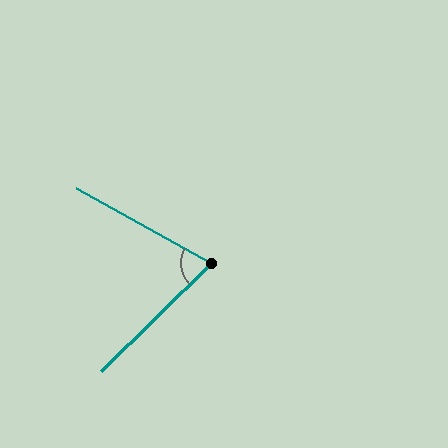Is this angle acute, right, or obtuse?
It is acute.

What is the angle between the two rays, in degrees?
Approximately 73 degrees.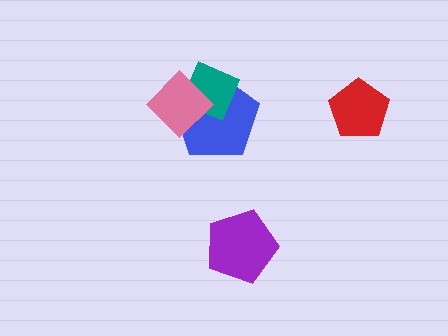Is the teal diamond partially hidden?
Yes, it is partially covered by another shape.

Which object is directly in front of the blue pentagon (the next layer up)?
The teal diamond is directly in front of the blue pentagon.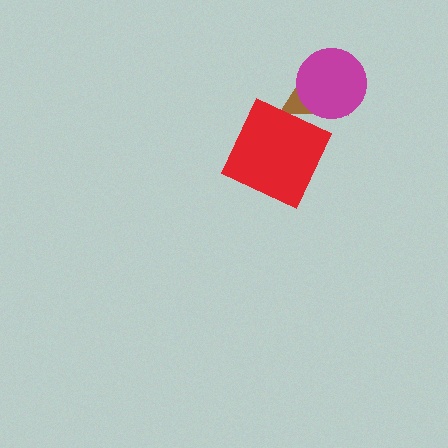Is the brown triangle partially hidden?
Yes, it is partially covered by another shape.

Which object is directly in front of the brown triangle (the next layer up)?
The magenta circle is directly in front of the brown triangle.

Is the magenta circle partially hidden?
No, no other shape covers it.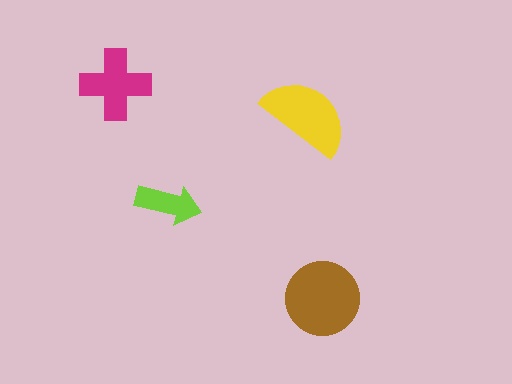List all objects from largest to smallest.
The brown circle, the yellow semicircle, the magenta cross, the lime arrow.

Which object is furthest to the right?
The brown circle is rightmost.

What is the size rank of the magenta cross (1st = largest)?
3rd.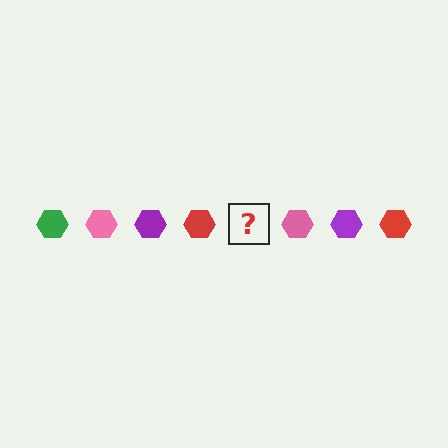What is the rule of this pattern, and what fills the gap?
The rule is that the pattern cycles through green, pink, purple, red hexagons. The gap should be filled with a green hexagon.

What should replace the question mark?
The question mark should be replaced with a green hexagon.